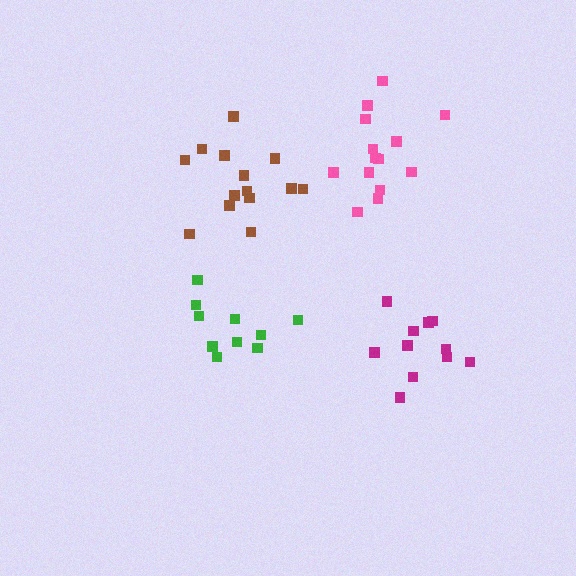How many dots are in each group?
Group 1: 14 dots, Group 2: 10 dots, Group 3: 14 dots, Group 4: 11 dots (49 total).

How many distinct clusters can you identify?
There are 4 distinct clusters.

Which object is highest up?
The pink cluster is topmost.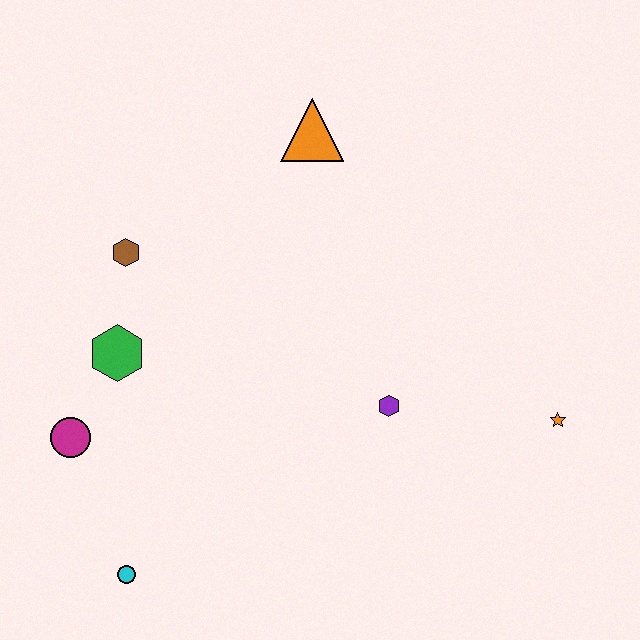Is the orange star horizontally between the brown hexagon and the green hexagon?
No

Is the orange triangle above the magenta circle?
Yes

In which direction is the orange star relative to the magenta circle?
The orange star is to the right of the magenta circle.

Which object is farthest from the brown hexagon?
The orange star is farthest from the brown hexagon.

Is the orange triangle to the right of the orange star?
No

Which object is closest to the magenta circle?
The green hexagon is closest to the magenta circle.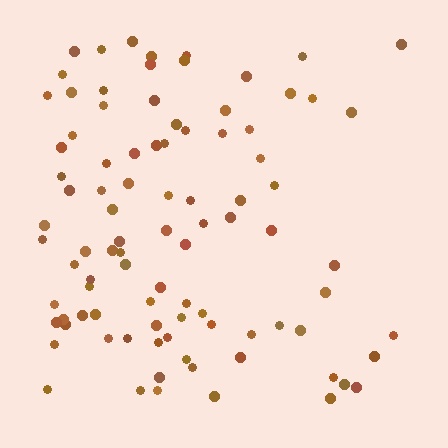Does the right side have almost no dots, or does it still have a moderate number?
Still a moderate number, just noticeably fewer than the left.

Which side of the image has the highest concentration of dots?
The left.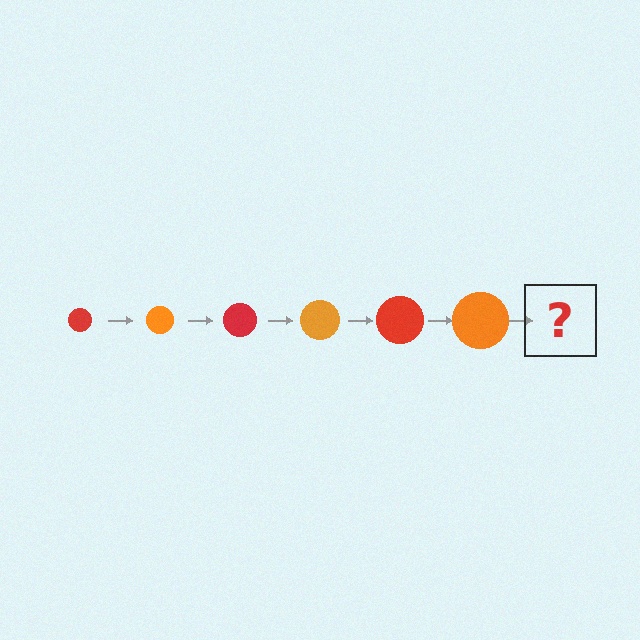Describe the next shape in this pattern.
It should be a red circle, larger than the previous one.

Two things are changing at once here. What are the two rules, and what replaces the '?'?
The two rules are that the circle grows larger each step and the color cycles through red and orange. The '?' should be a red circle, larger than the previous one.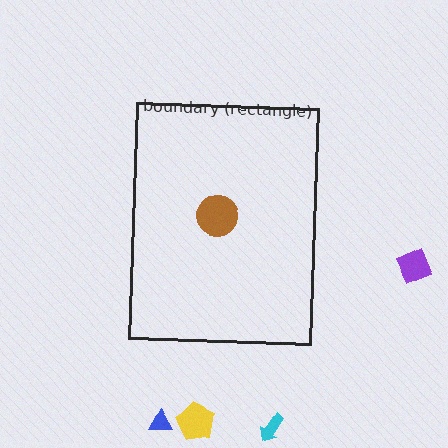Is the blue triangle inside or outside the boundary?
Outside.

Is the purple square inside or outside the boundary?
Outside.